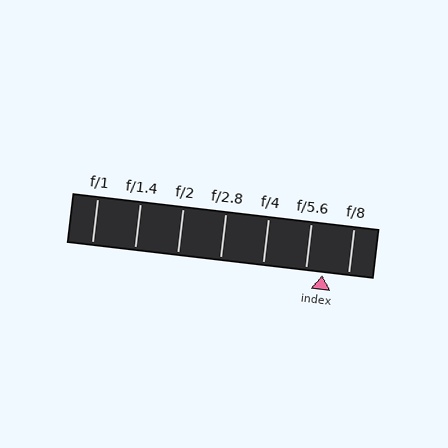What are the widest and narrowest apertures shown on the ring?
The widest aperture shown is f/1 and the narrowest is f/8.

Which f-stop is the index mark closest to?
The index mark is closest to f/5.6.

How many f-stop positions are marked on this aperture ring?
There are 7 f-stop positions marked.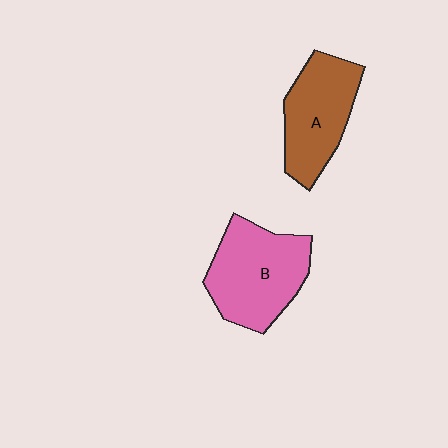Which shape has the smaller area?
Shape A (brown).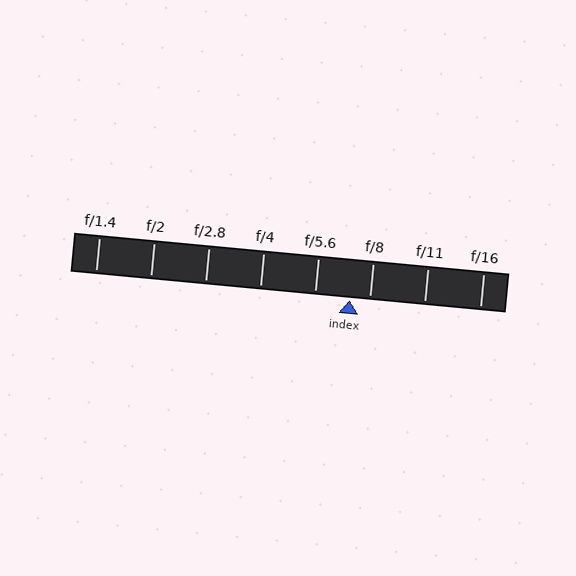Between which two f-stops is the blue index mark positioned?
The index mark is between f/5.6 and f/8.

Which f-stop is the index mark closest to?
The index mark is closest to f/8.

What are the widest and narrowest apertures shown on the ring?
The widest aperture shown is f/1.4 and the narrowest is f/16.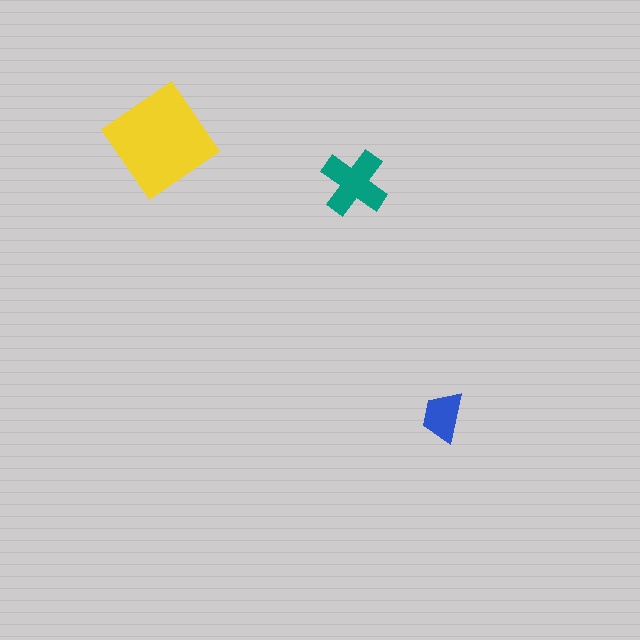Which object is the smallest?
The blue trapezoid.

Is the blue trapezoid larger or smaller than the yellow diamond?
Smaller.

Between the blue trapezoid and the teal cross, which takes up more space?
The teal cross.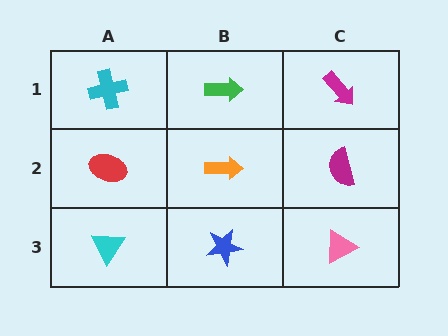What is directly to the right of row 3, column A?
A blue star.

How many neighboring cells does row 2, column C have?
3.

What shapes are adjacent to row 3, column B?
An orange arrow (row 2, column B), a cyan triangle (row 3, column A), a pink triangle (row 3, column C).